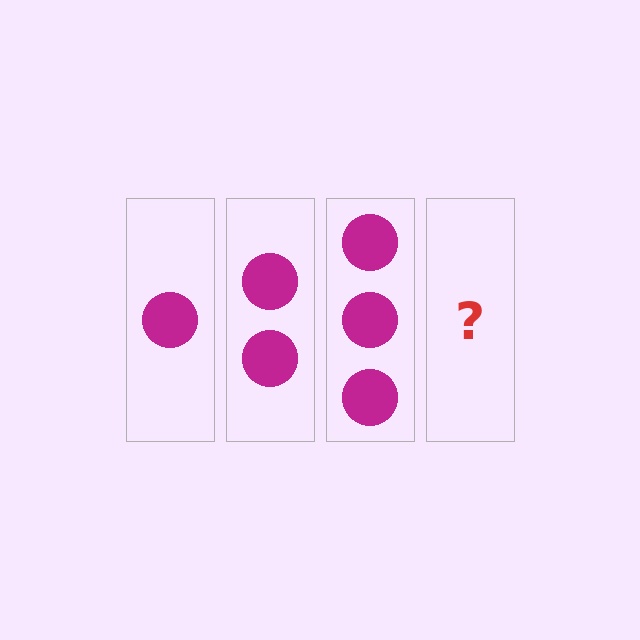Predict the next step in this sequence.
The next step is 4 circles.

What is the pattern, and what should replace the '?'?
The pattern is that each step adds one more circle. The '?' should be 4 circles.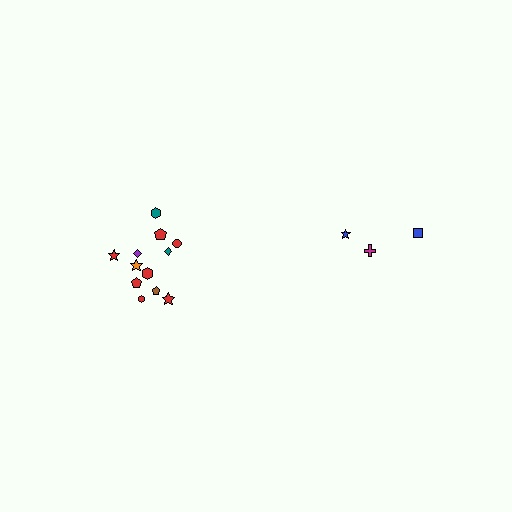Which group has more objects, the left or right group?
The left group.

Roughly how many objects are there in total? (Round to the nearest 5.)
Roughly 15 objects in total.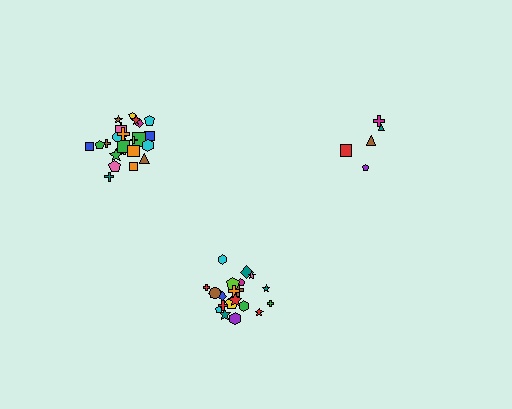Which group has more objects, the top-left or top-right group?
The top-left group.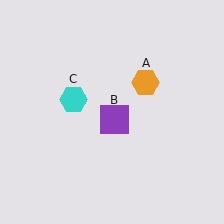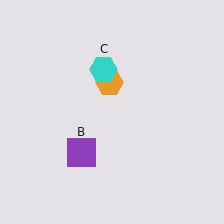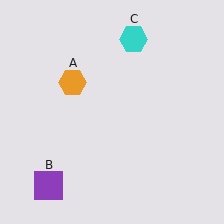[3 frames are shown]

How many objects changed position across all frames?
3 objects changed position: orange hexagon (object A), purple square (object B), cyan hexagon (object C).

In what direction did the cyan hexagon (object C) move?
The cyan hexagon (object C) moved up and to the right.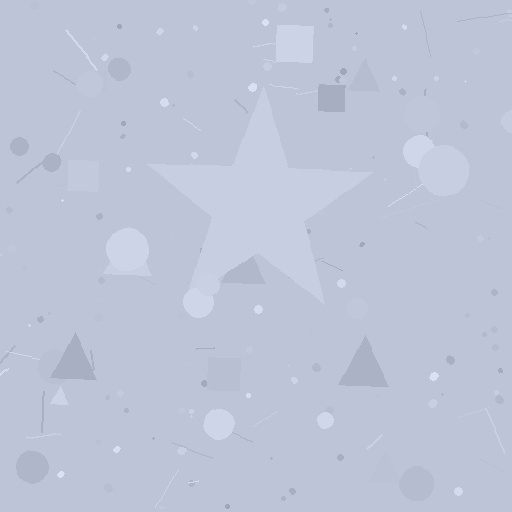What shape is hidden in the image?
A star is hidden in the image.